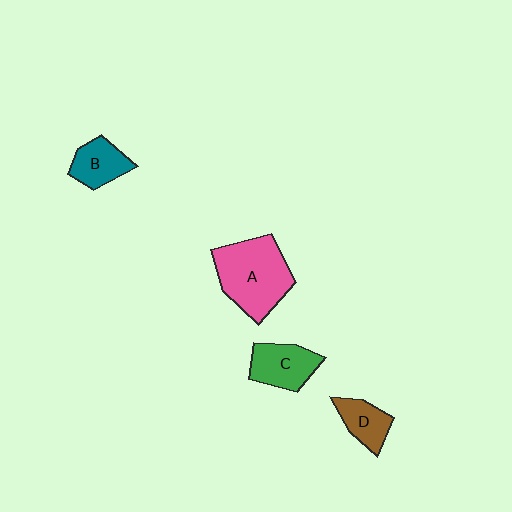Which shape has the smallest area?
Shape D (brown).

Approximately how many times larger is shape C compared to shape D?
Approximately 1.3 times.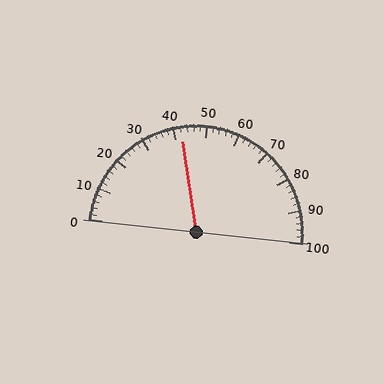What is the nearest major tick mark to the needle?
The nearest major tick mark is 40.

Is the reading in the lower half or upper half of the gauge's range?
The reading is in the lower half of the range (0 to 100).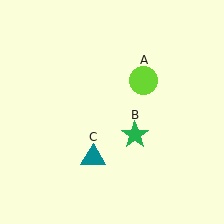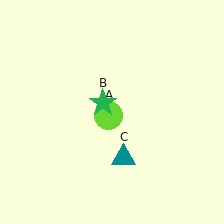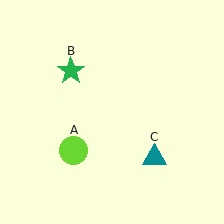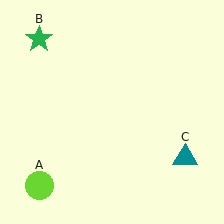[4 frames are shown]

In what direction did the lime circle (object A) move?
The lime circle (object A) moved down and to the left.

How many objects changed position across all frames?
3 objects changed position: lime circle (object A), green star (object B), teal triangle (object C).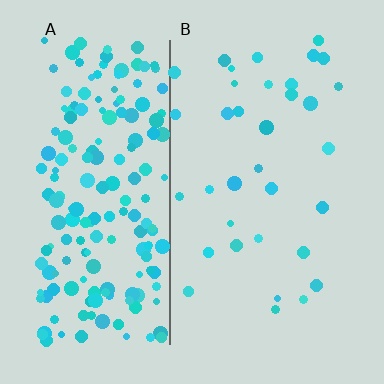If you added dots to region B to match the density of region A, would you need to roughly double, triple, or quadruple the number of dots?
Approximately quadruple.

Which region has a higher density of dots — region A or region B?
A (the left).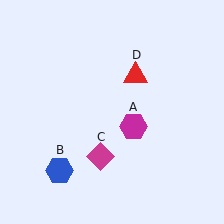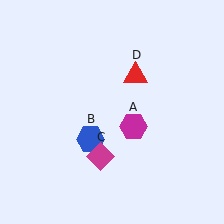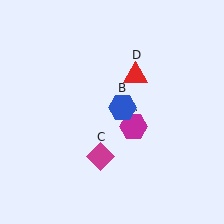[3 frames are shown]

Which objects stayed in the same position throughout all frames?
Magenta hexagon (object A) and magenta diamond (object C) and red triangle (object D) remained stationary.